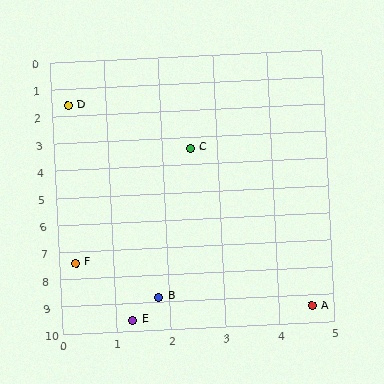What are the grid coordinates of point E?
Point E is at approximately (1.3, 9.6).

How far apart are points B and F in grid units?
Points B and F are about 2.1 grid units apart.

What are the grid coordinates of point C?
Point C is at approximately (2.5, 3.4).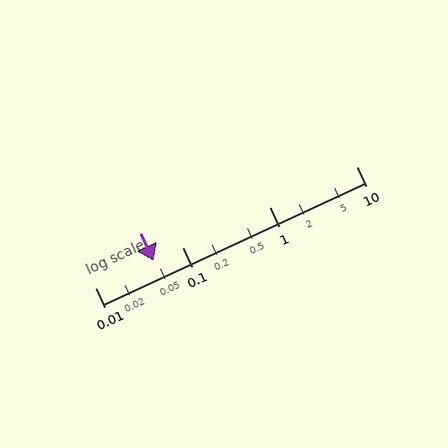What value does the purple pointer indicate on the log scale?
The pointer indicates approximately 0.047.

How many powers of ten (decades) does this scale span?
The scale spans 3 decades, from 0.01 to 10.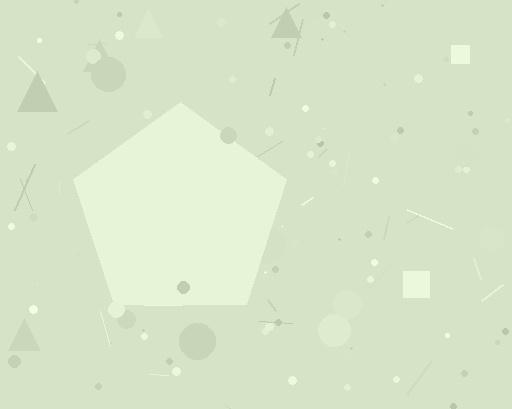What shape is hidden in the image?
A pentagon is hidden in the image.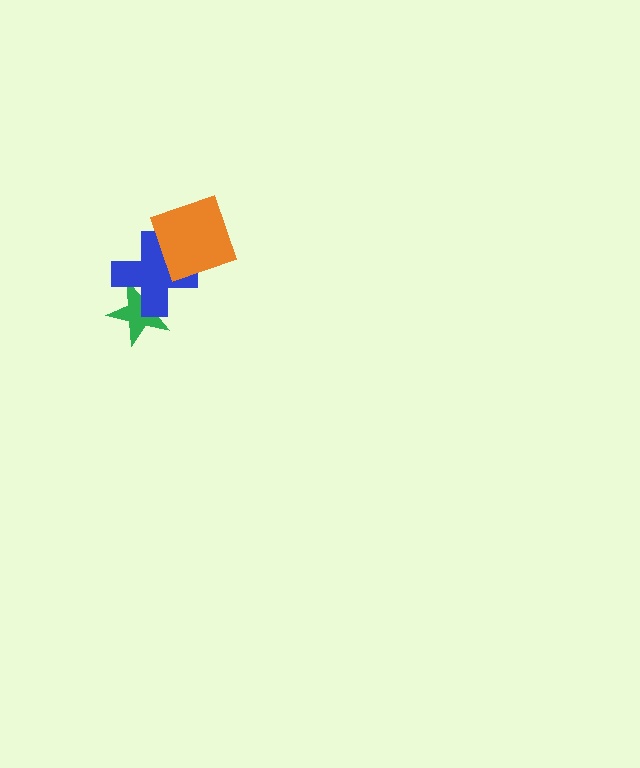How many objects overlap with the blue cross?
2 objects overlap with the blue cross.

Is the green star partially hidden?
Yes, it is partially covered by another shape.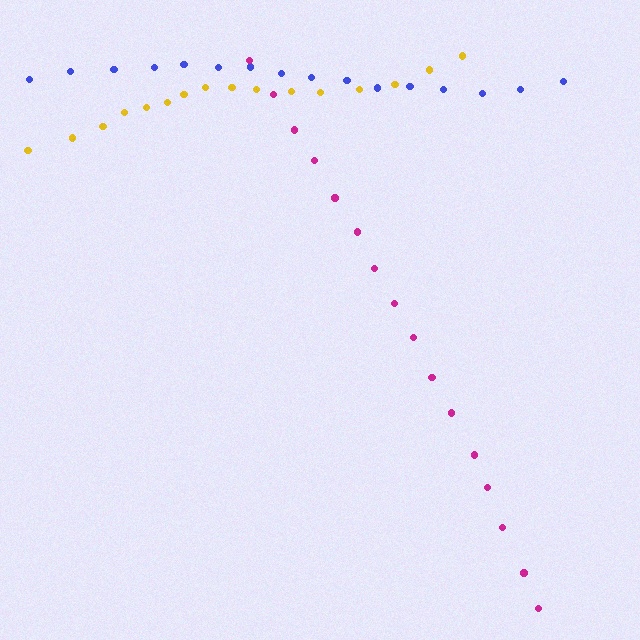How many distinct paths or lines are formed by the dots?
There are 3 distinct paths.